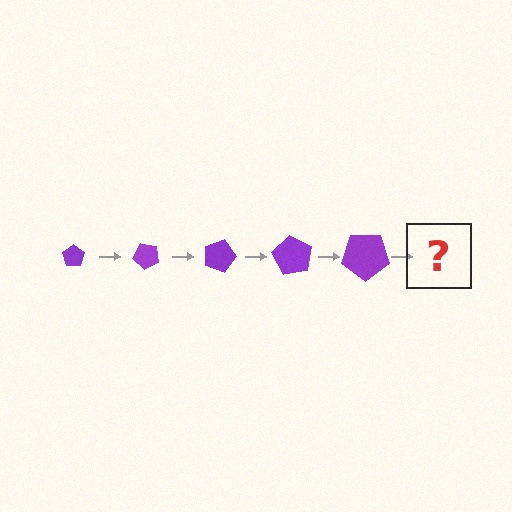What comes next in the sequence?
The next element should be a pentagon, larger than the previous one and rotated 225 degrees from the start.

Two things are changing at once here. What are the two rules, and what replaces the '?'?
The two rules are that the pentagon grows larger each step and it rotates 45 degrees each step. The '?' should be a pentagon, larger than the previous one and rotated 225 degrees from the start.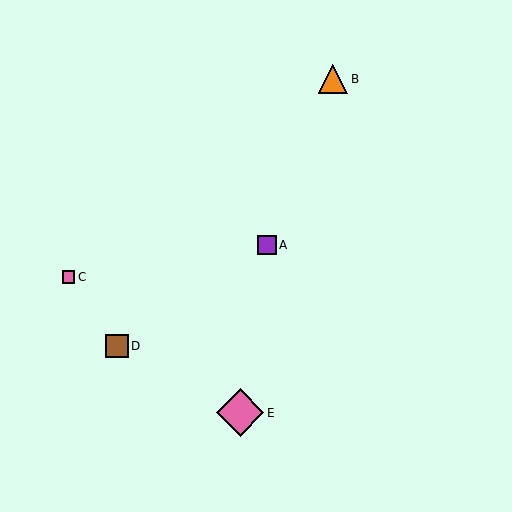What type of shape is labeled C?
Shape C is a pink square.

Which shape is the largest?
The pink diamond (labeled E) is the largest.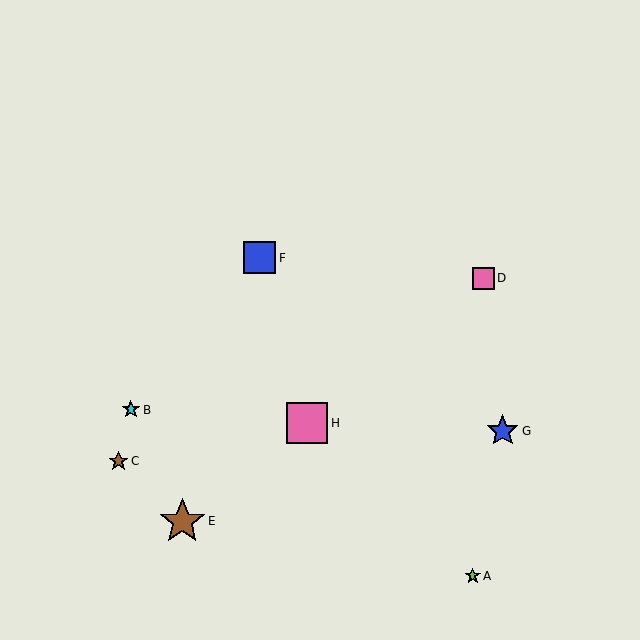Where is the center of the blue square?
The center of the blue square is at (260, 258).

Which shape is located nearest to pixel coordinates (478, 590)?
The lime star (labeled A) at (473, 576) is nearest to that location.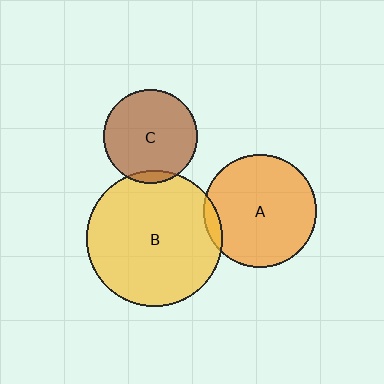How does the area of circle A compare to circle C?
Approximately 1.4 times.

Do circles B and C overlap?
Yes.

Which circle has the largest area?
Circle B (yellow).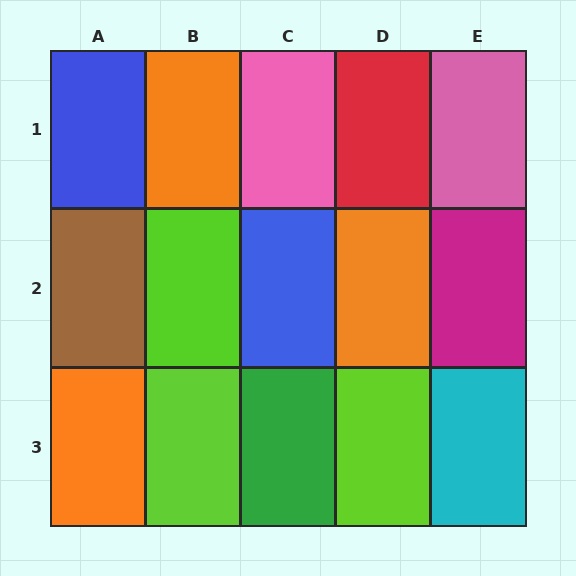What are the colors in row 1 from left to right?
Blue, orange, pink, red, pink.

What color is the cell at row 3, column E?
Cyan.